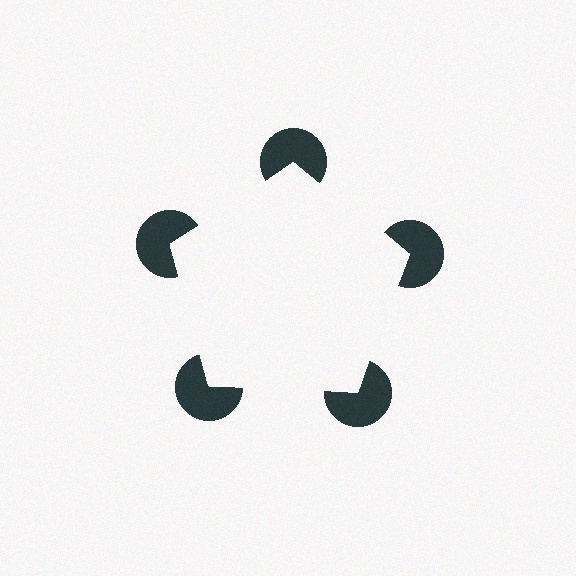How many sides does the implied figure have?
5 sides.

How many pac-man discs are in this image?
There are 5 — one at each vertex of the illusory pentagon.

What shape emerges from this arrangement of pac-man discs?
An illusory pentagon — its edges are inferred from the aligned wedge cuts in the pac-man discs, not physically drawn.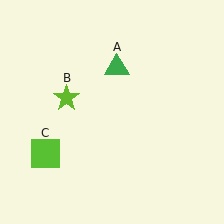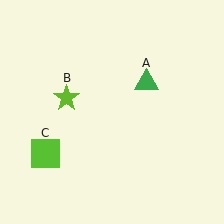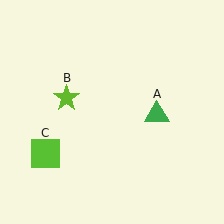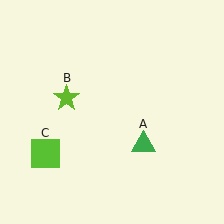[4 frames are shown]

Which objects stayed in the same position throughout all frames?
Lime star (object B) and lime square (object C) remained stationary.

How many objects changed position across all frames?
1 object changed position: green triangle (object A).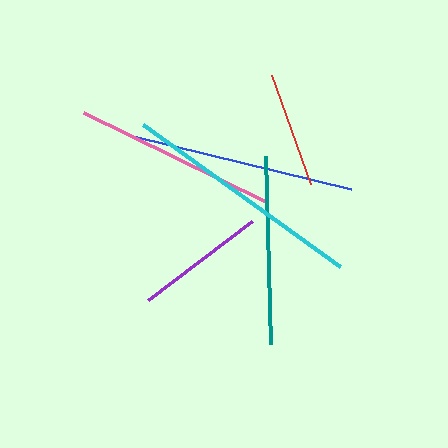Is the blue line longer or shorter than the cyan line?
The cyan line is longer than the blue line.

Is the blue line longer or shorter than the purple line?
The blue line is longer than the purple line.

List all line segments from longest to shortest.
From longest to shortest: cyan, blue, pink, teal, purple, red.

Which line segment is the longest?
The cyan line is the longest at approximately 243 pixels.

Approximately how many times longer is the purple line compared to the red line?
The purple line is approximately 1.1 times the length of the red line.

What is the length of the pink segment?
The pink segment is approximately 203 pixels long.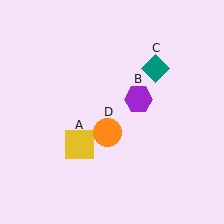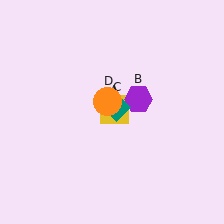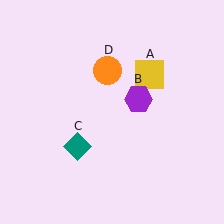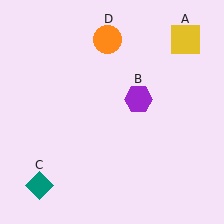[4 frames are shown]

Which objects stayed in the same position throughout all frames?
Purple hexagon (object B) remained stationary.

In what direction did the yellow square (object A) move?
The yellow square (object A) moved up and to the right.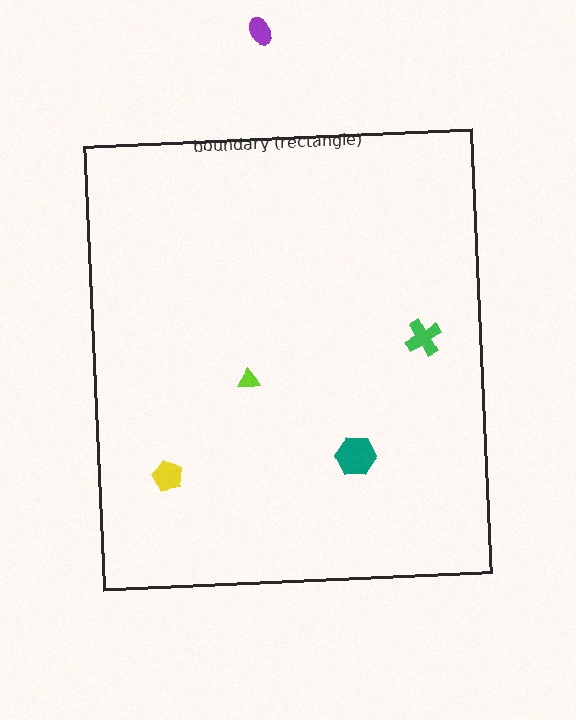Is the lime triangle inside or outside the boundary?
Inside.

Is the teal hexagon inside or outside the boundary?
Inside.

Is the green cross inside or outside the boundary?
Inside.